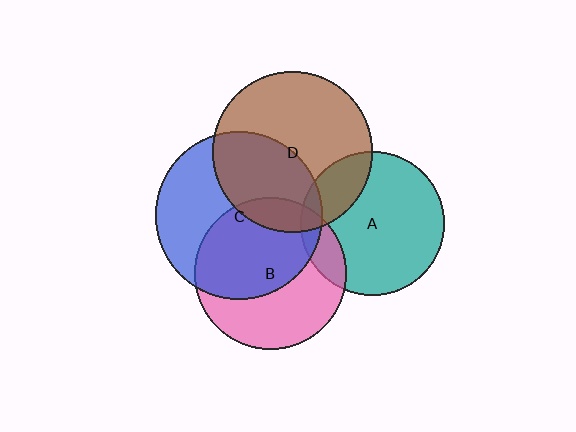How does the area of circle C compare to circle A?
Approximately 1.4 times.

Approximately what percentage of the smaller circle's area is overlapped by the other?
Approximately 15%.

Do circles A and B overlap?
Yes.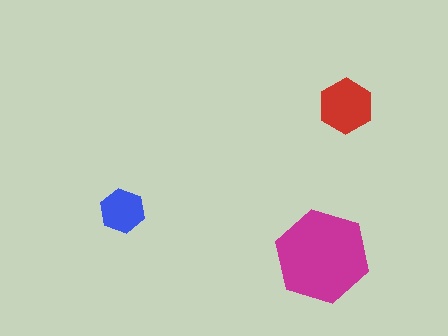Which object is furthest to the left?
The blue hexagon is leftmost.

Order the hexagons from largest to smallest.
the magenta one, the red one, the blue one.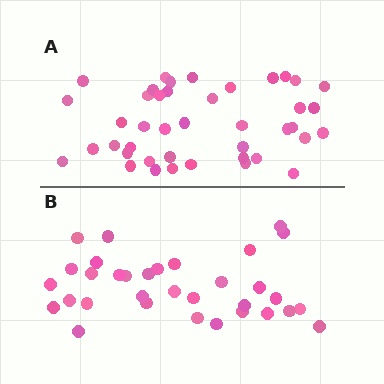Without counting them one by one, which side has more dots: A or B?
Region A (the top region) has more dots.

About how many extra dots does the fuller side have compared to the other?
Region A has roughly 8 or so more dots than region B.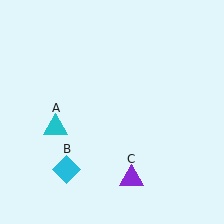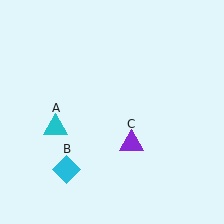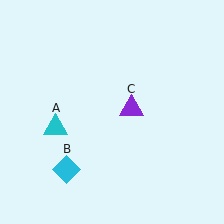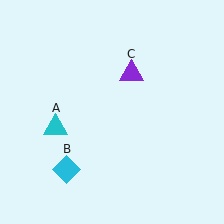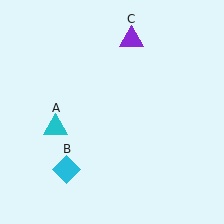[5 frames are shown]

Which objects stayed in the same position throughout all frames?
Cyan triangle (object A) and cyan diamond (object B) remained stationary.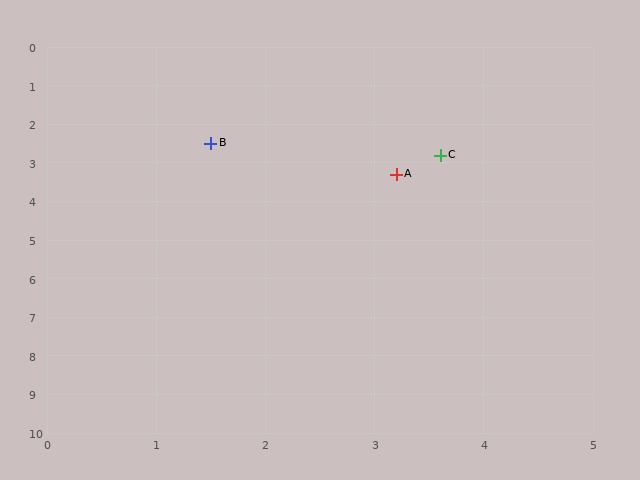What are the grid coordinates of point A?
Point A is at approximately (3.2, 3.3).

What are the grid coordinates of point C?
Point C is at approximately (3.6, 2.8).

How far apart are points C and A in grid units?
Points C and A are about 0.6 grid units apart.